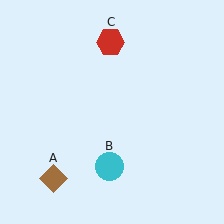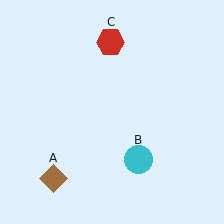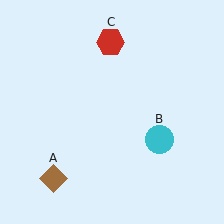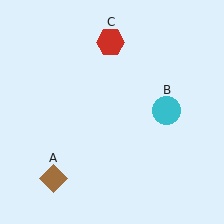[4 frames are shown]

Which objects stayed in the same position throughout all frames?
Brown diamond (object A) and red hexagon (object C) remained stationary.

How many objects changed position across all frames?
1 object changed position: cyan circle (object B).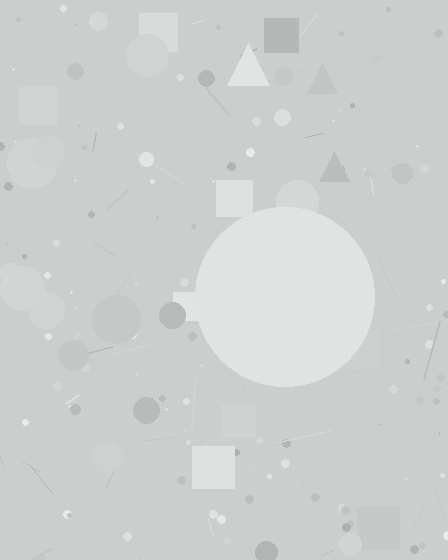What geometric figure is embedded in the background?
A circle is embedded in the background.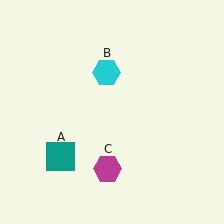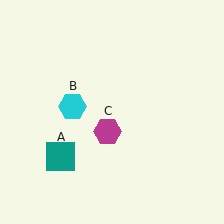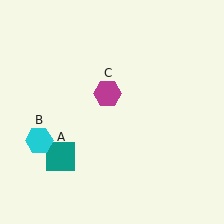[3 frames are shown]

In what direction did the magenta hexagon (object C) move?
The magenta hexagon (object C) moved up.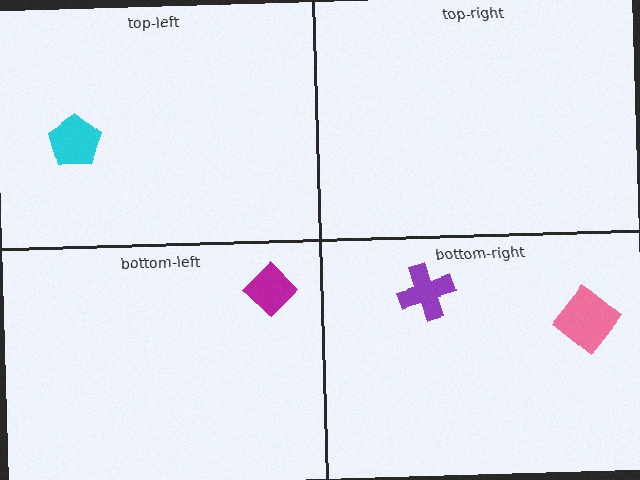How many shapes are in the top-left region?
1.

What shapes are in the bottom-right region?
The purple cross, the pink diamond.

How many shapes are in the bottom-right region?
2.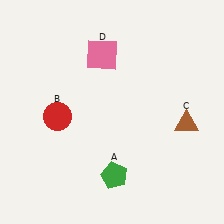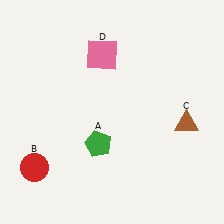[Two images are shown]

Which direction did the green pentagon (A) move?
The green pentagon (A) moved up.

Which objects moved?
The objects that moved are: the green pentagon (A), the red circle (B).